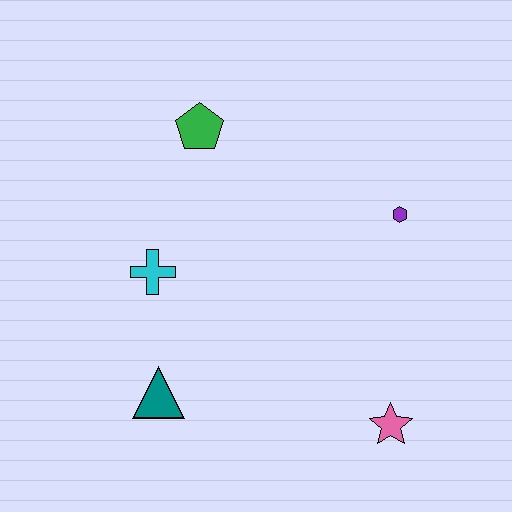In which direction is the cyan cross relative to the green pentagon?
The cyan cross is below the green pentagon.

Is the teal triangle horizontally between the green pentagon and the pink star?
No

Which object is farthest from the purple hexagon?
The teal triangle is farthest from the purple hexagon.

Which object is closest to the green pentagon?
The cyan cross is closest to the green pentagon.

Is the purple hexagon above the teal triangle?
Yes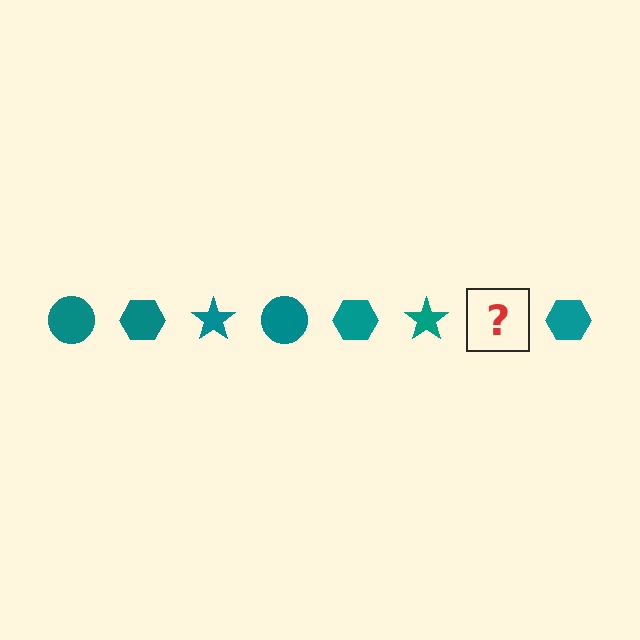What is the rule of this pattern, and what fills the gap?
The rule is that the pattern cycles through circle, hexagon, star shapes in teal. The gap should be filled with a teal circle.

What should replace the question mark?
The question mark should be replaced with a teal circle.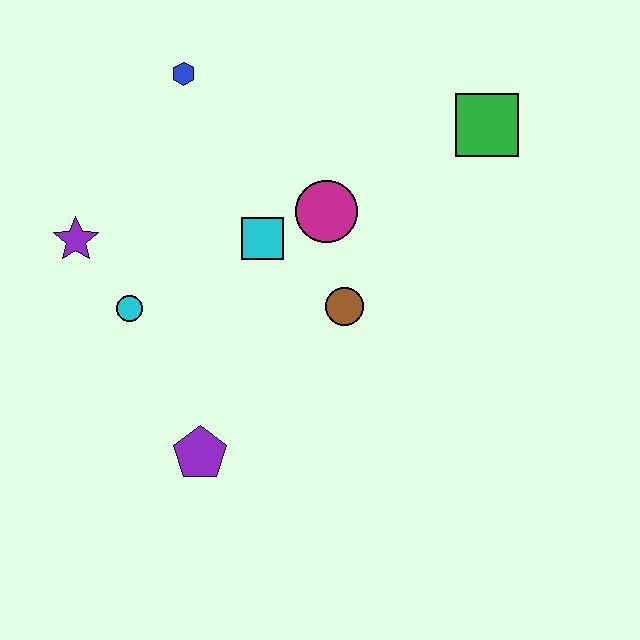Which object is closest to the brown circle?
The magenta circle is closest to the brown circle.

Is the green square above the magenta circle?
Yes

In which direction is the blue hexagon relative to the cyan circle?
The blue hexagon is above the cyan circle.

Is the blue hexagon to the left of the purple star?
No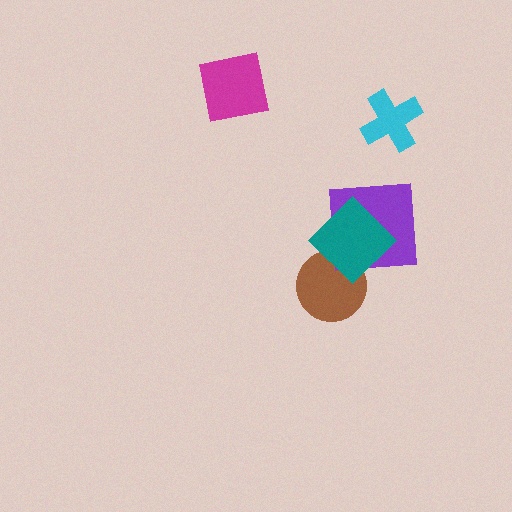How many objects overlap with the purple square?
1 object overlaps with the purple square.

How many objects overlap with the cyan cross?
0 objects overlap with the cyan cross.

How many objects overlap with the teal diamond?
2 objects overlap with the teal diamond.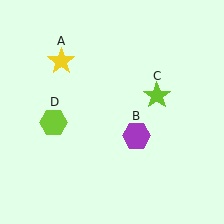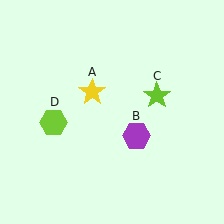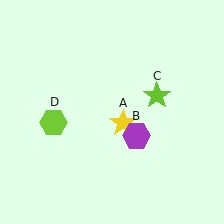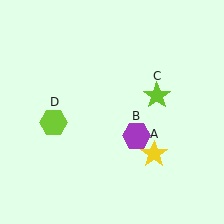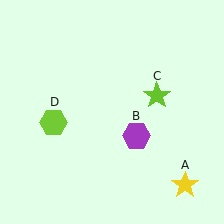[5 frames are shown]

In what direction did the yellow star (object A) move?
The yellow star (object A) moved down and to the right.